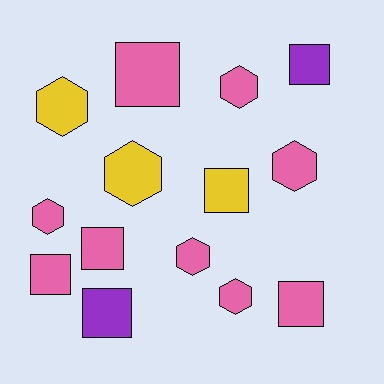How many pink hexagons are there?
There are 5 pink hexagons.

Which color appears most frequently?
Pink, with 9 objects.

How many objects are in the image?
There are 14 objects.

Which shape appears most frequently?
Square, with 7 objects.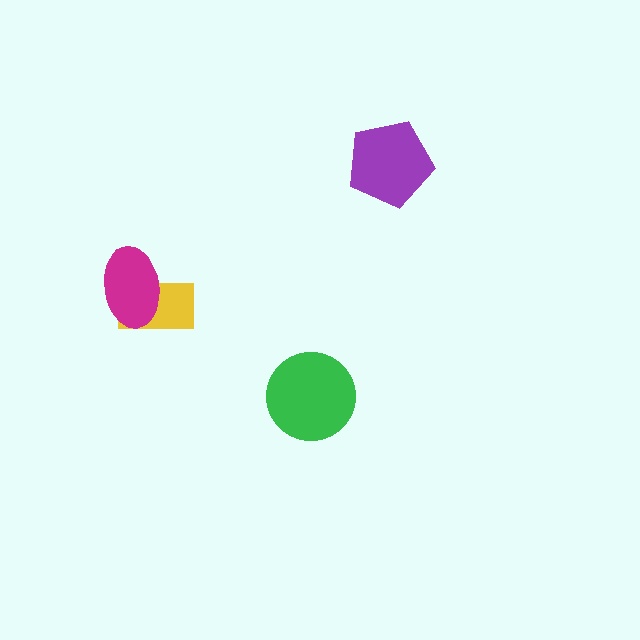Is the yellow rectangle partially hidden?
Yes, it is partially covered by another shape.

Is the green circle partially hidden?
No, no other shape covers it.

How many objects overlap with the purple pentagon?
0 objects overlap with the purple pentagon.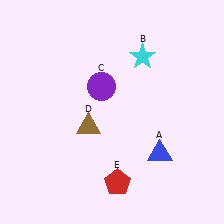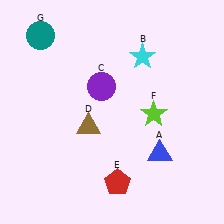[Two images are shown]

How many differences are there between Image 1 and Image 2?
There are 2 differences between the two images.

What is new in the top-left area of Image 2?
A teal circle (G) was added in the top-left area of Image 2.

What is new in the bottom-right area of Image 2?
A lime star (F) was added in the bottom-right area of Image 2.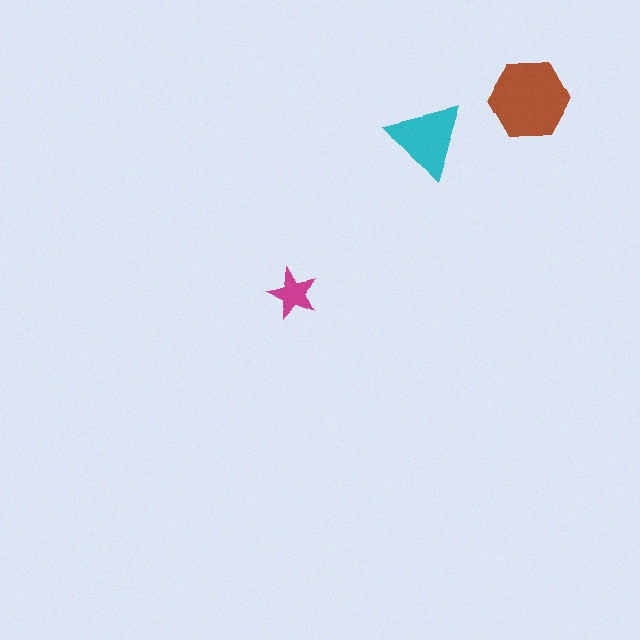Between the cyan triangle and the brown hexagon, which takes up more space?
The brown hexagon.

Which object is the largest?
The brown hexagon.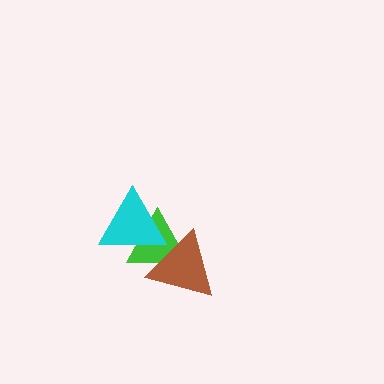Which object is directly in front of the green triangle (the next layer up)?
The brown triangle is directly in front of the green triangle.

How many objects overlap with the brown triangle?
2 objects overlap with the brown triangle.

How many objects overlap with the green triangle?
2 objects overlap with the green triangle.